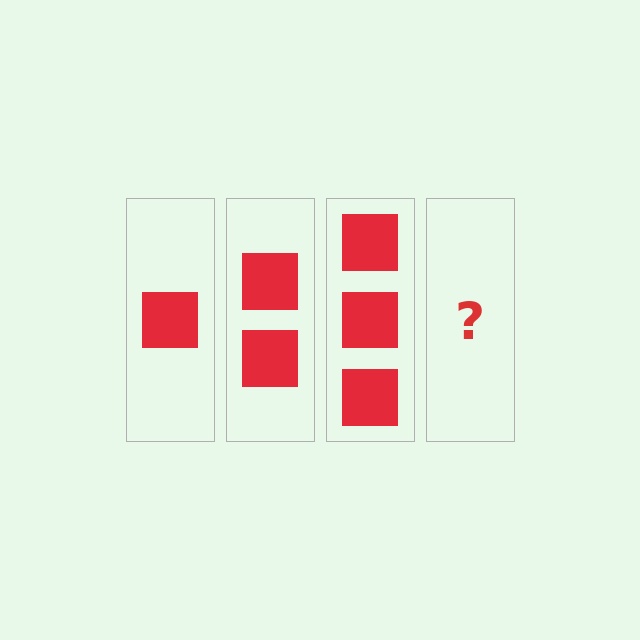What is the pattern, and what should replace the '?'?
The pattern is that each step adds one more square. The '?' should be 4 squares.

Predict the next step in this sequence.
The next step is 4 squares.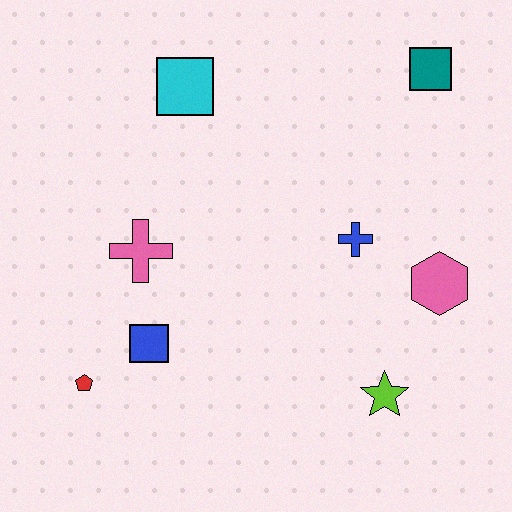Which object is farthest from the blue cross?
The red pentagon is farthest from the blue cross.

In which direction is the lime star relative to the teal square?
The lime star is below the teal square.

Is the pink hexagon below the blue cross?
Yes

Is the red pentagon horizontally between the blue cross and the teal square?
No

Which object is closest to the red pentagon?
The blue square is closest to the red pentagon.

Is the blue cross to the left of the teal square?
Yes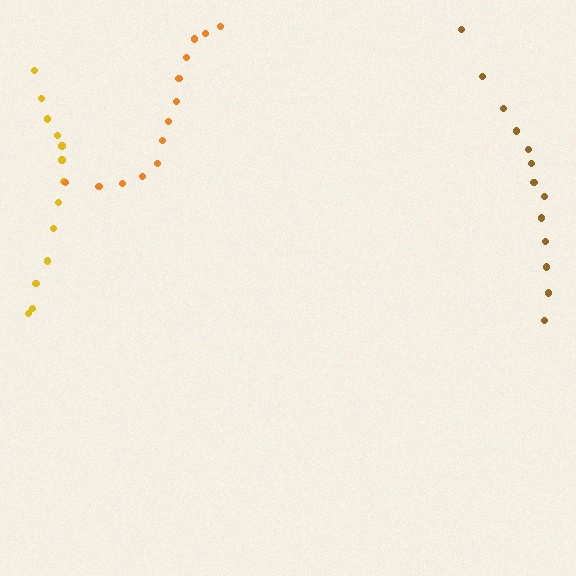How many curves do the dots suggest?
There are 3 distinct paths.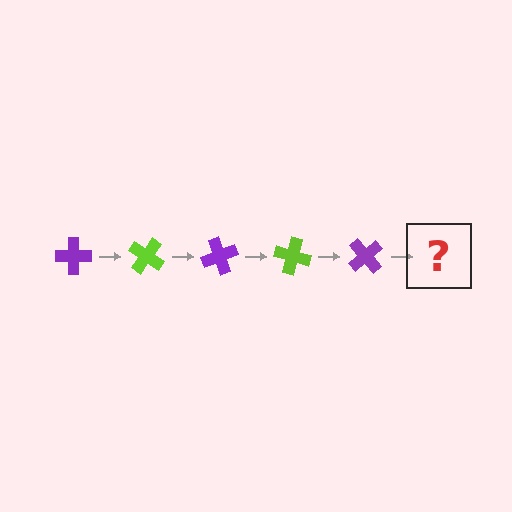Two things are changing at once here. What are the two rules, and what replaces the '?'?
The two rules are that it rotates 35 degrees each step and the color cycles through purple and lime. The '?' should be a lime cross, rotated 175 degrees from the start.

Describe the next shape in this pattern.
It should be a lime cross, rotated 175 degrees from the start.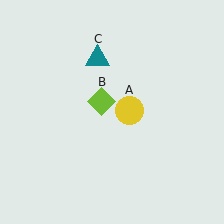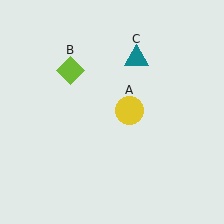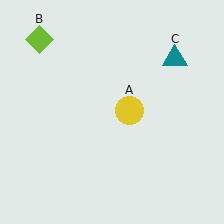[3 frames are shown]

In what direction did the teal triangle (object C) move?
The teal triangle (object C) moved right.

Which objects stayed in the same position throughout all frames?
Yellow circle (object A) remained stationary.